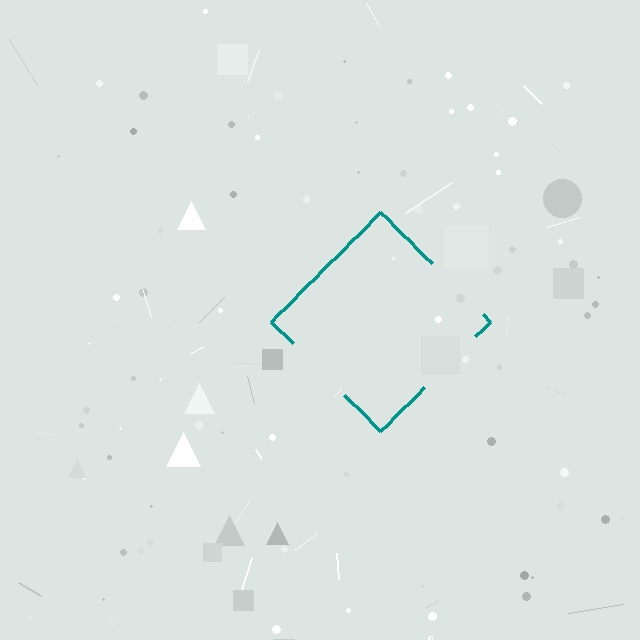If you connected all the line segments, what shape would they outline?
They would outline a diamond.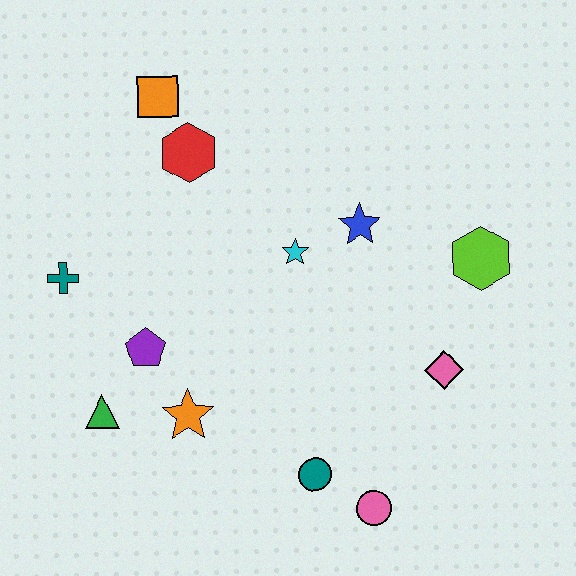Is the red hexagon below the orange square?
Yes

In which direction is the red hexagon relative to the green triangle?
The red hexagon is above the green triangle.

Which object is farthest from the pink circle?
The orange square is farthest from the pink circle.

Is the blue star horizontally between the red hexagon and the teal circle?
No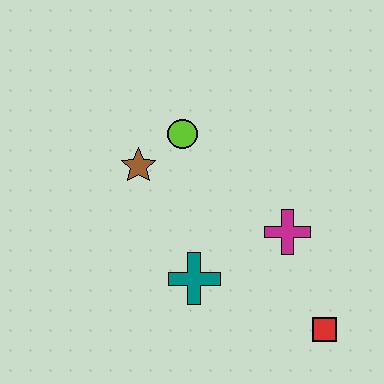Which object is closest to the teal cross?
The magenta cross is closest to the teal cross.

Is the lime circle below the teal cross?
No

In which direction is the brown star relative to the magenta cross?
The brown star is to the left of the magenta cross.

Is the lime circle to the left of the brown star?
No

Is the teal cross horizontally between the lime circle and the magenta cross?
Yes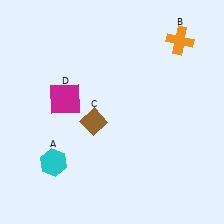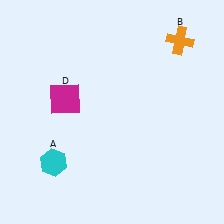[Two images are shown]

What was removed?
The brown diamond (C) was removed in Image 2.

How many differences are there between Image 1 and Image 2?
There is 1 difference between the two images.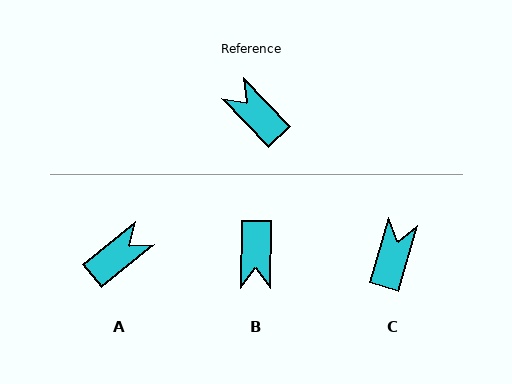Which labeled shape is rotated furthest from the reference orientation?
B, about 135 degrees away.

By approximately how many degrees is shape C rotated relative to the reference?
Approximately 60 degrees clockwise.